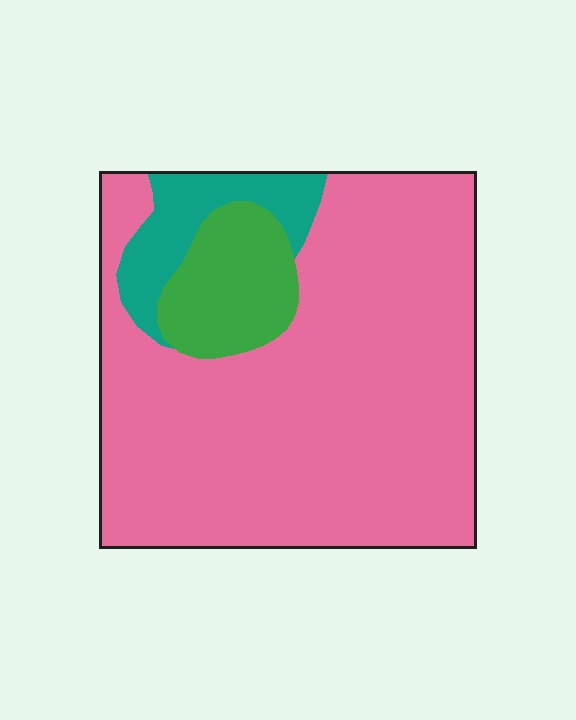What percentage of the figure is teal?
Teal covers 10% of the figure.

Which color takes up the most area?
Pink, at roughly 80%.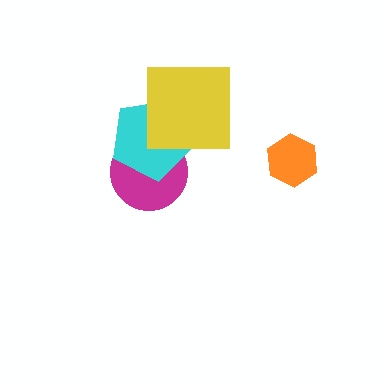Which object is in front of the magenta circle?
The cyan pentagon is in front of the magenta circle.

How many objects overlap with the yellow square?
1 object overlaps with the yellow square.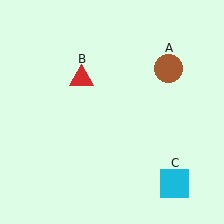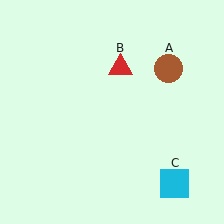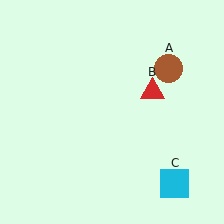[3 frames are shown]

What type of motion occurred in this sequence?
The red triangle (object B) rotated clockwise around the center of the scene.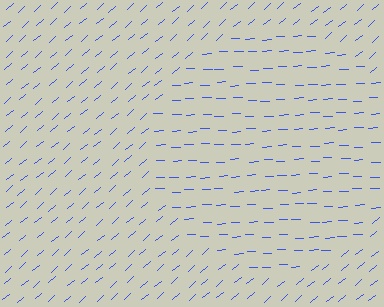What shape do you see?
I see a circle.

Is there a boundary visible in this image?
Yes, there is a texture boundary formed by a change in line orientation.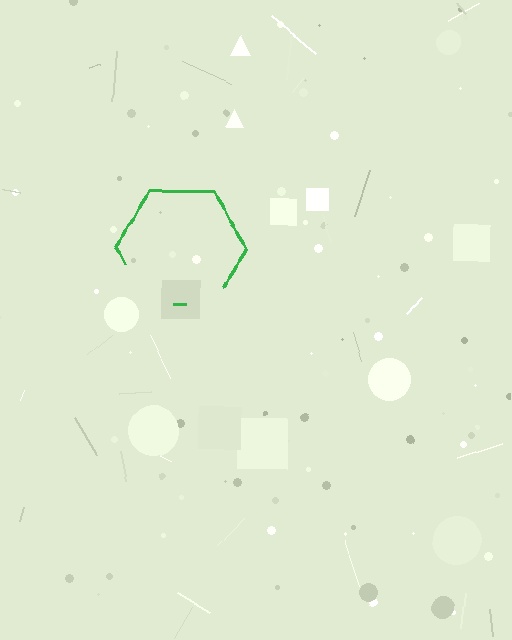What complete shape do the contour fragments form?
The contour fragments form a hexagon.